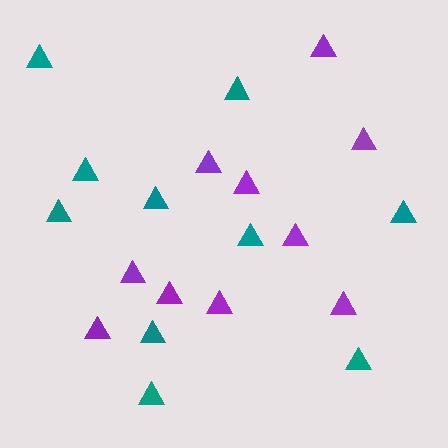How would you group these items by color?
There are 2 groups: one group of purple triangles (10) and one group of teal triangles (10).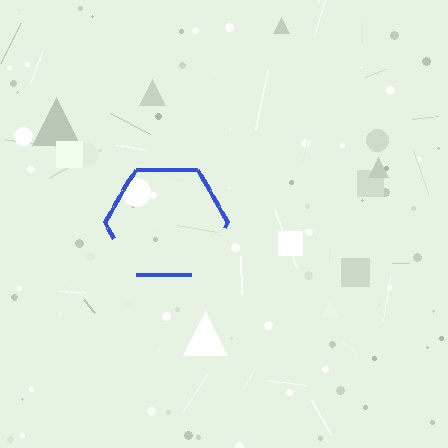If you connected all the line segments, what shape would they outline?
They would outline a hexagon.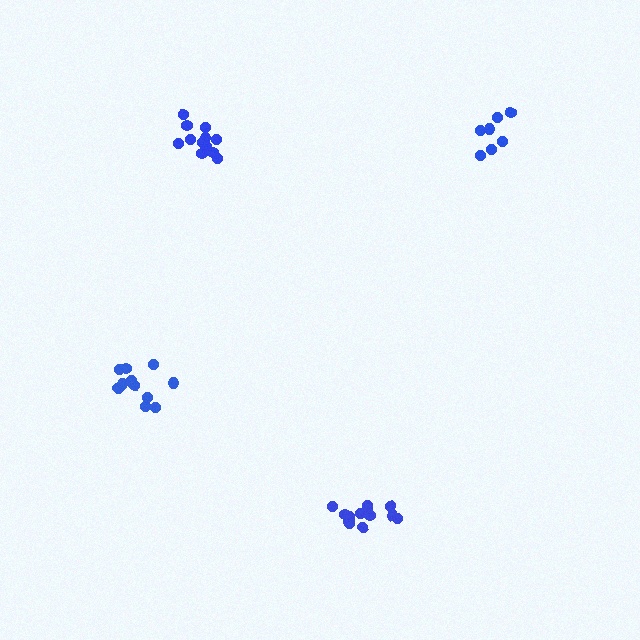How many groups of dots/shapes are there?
There are 4 groups.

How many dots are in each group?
Group 1: 12 dots, Group 2: 7 dots, Group 3: 12 dots, Group 4: 13 dots (44 total).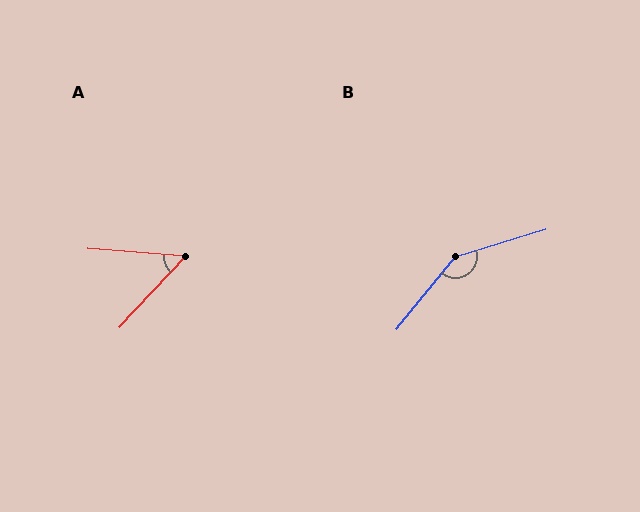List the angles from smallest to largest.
A (52°), B (146°).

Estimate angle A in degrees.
Approximately 52 degrees.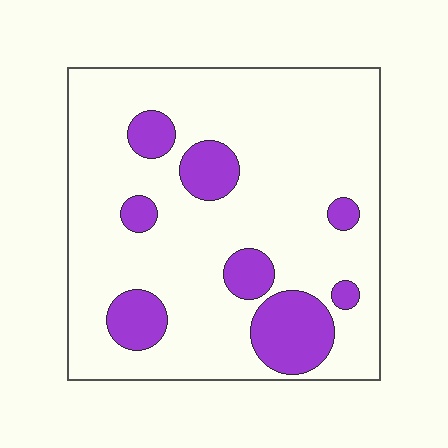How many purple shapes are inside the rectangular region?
8.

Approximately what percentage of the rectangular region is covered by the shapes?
Approximately 20%.